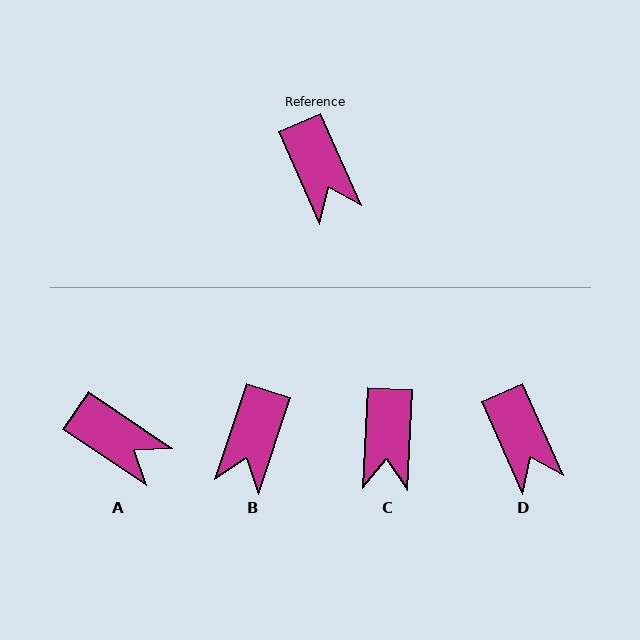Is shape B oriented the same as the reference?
No, it is off by about 42 degrees.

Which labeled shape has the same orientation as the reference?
D.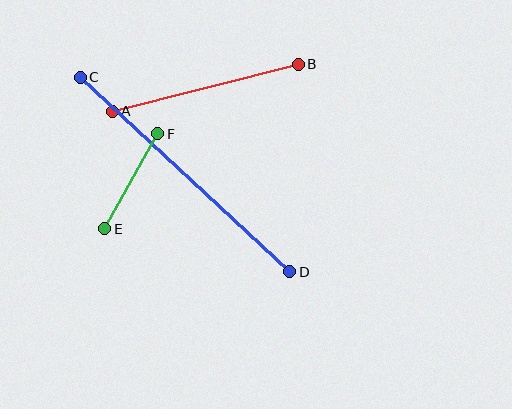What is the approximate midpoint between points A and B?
The midpoint is at approximately (205, 88) pixels.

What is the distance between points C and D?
The distance is approximately 286 pixels.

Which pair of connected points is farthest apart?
Points C and D are farthest apart.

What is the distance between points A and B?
The distance is approximately 191 pixels.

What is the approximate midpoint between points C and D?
The midpoint is at approximately (185, 175) pixels.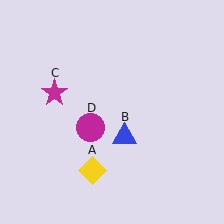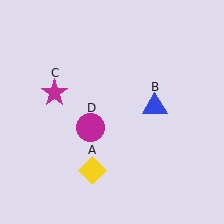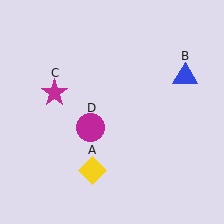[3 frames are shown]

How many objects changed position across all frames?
1 object changed position: blue triangle (object B).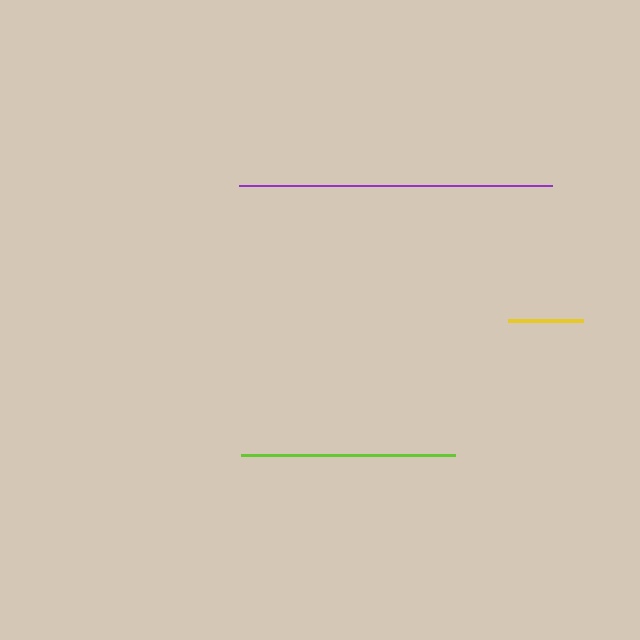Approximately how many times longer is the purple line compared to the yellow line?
The purple line is approximately 4.1 times the length of the yellow line.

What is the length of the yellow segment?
The yellow segment is approximately 76 pixels long.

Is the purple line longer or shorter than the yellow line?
The purple line is longer than the yellow line.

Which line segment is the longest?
The purple line is the longest at approximately 313 pixels.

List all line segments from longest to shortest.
From longest to shortest: purple, lime, yellow.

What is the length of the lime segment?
The lime segment is approximately 213 pixels long.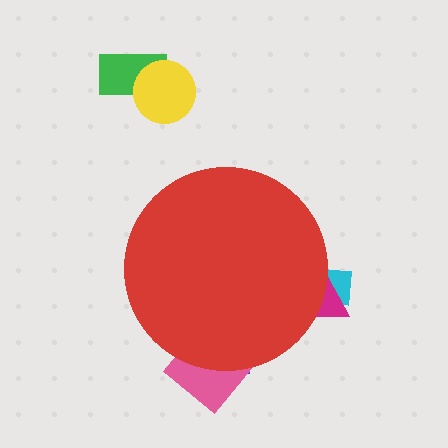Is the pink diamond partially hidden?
Yes, the pink diamond is partially hidden behind the red circle.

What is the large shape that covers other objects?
A red circle.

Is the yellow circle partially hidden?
No, the yellow circle is fully visible.